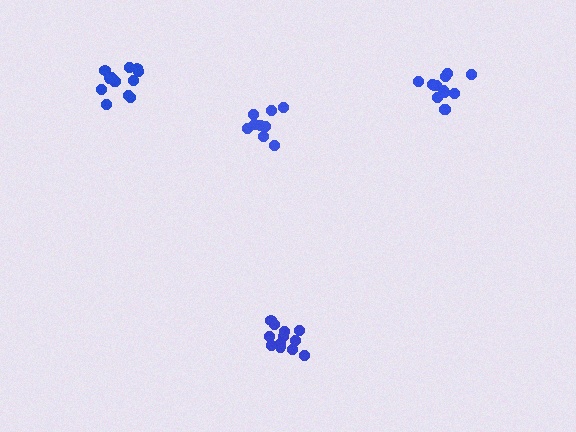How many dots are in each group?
Group 1: 13 dots, Group 2: 13 dots, Group 3: 12 dots, Group 4: 9 dots (47 total).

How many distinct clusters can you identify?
There are 4 distinct clusters.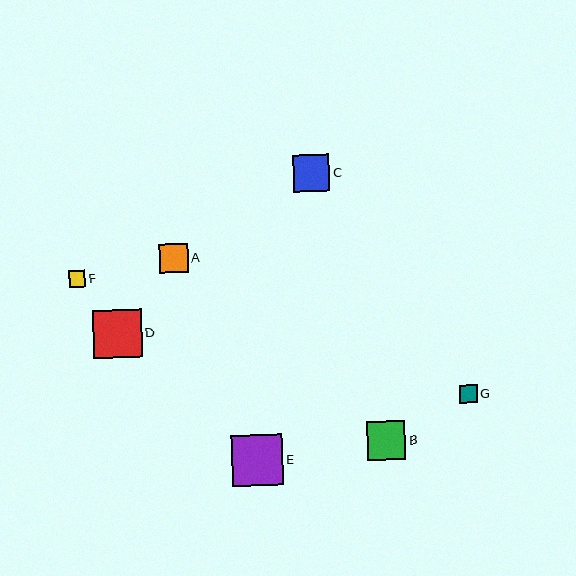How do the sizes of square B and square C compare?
Square B and square C are approximately the same size.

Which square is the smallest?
Square F is the smallest with a size of approximately 16 pixels.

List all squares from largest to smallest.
From largest to smallest: E, D, B, C, A, G, F.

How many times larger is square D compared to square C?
Square D is approximately 1.3 times the size of square C.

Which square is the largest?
Square E is the largest with a size of approximately 52 pixels.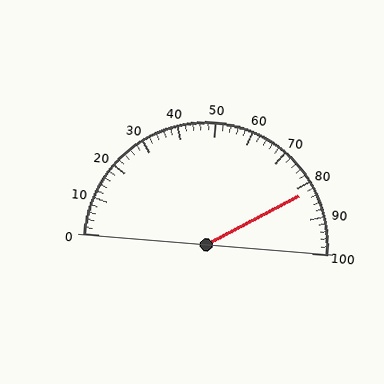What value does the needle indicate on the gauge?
The needle indicates approximately 82.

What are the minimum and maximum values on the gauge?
The gauge ranges from 0 to 100.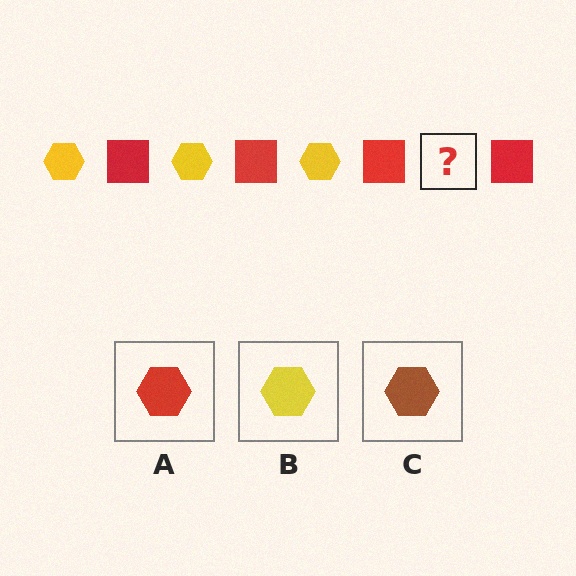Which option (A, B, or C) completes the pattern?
B.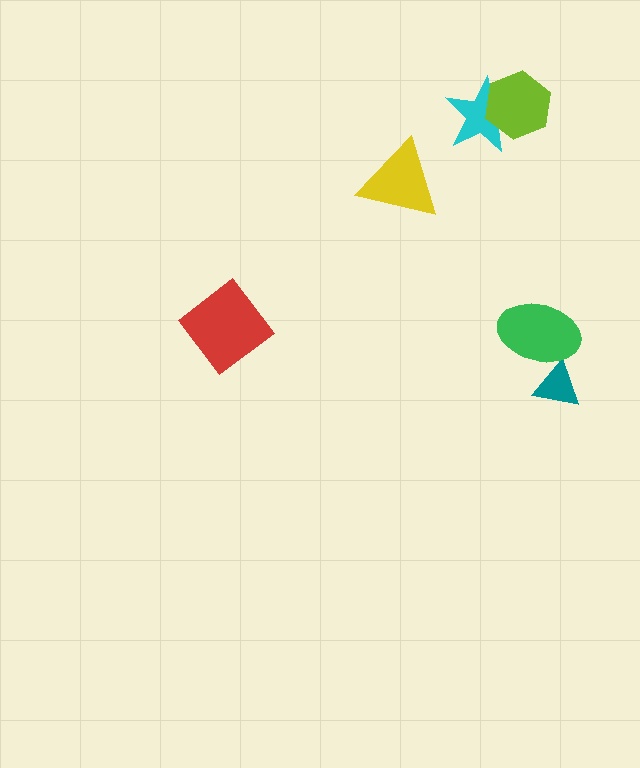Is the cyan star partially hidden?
Yes, it is partially covered by another shape.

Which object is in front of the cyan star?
The lime hexagon is in front of the cyan star.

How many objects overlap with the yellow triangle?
0 objects overlap with the yellow triangle.